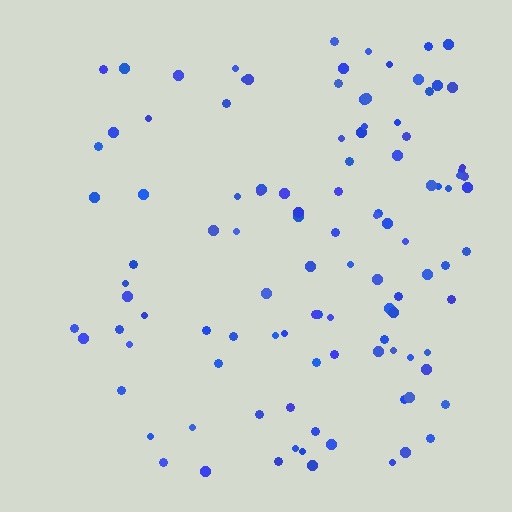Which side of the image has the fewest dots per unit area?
The left.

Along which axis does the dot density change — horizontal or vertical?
Horizontal.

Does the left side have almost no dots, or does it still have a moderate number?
Still a moderate number, just noticeably fewer than the right.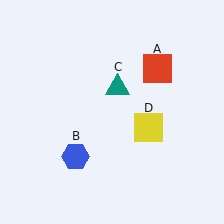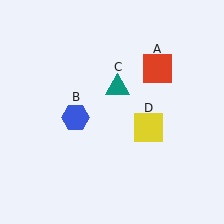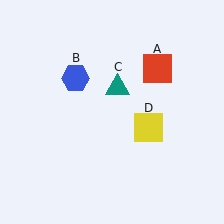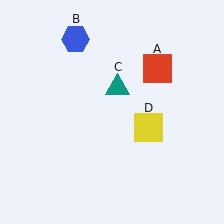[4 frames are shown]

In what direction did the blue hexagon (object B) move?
The blue hexagon (object B) moved up.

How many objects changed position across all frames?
1 object changed position: blue hexagon (object B).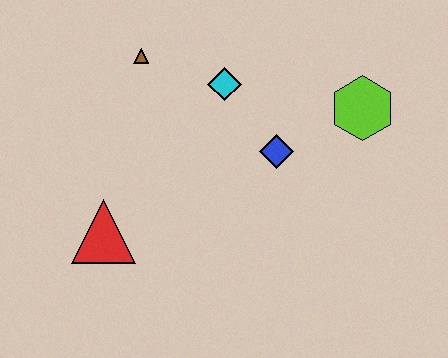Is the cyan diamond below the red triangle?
No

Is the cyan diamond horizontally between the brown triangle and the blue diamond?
Yes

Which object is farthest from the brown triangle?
The lime hexagon is farthest from the brown triangle.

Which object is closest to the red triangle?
The brown triangle is closest to the red triangle.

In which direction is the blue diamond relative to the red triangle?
The blue diamond is to the right of the red triangle.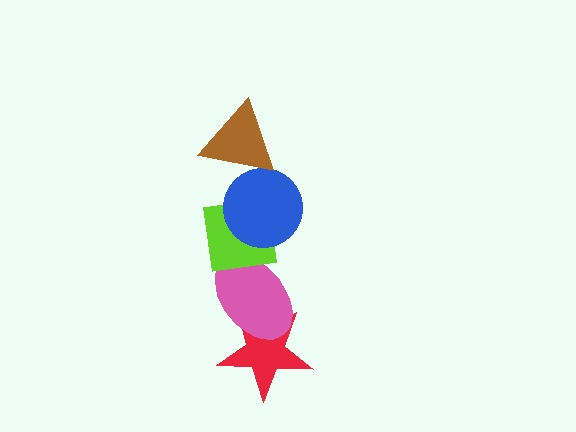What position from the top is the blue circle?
The blue circle is 2nd from the top.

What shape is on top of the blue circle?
The brown triangle is on top of the blue circle.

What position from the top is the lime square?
The lime square is 3rd from the top.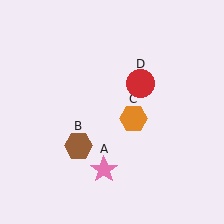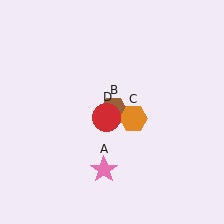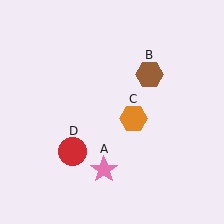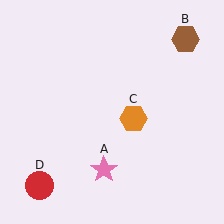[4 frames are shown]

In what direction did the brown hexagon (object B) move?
The brown hexagon (object B) moved up and to the right.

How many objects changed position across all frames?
2 objects changed position: brown hexagon (object B), red circle (object D).